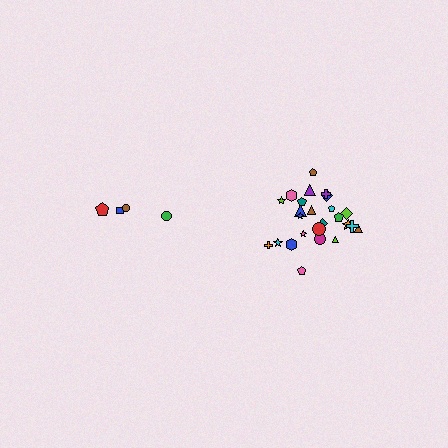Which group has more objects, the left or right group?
The right group.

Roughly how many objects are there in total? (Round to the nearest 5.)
Roughly 30 objects in total.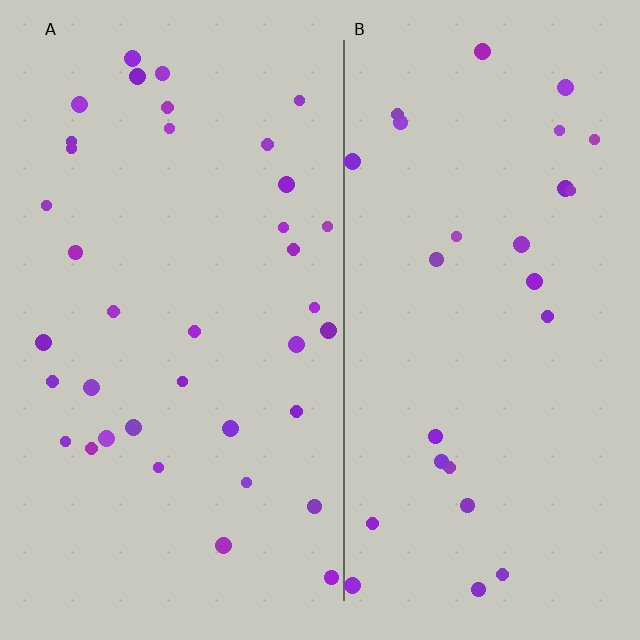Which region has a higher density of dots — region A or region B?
A (the left).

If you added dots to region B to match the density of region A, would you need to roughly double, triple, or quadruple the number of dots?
Approximately double.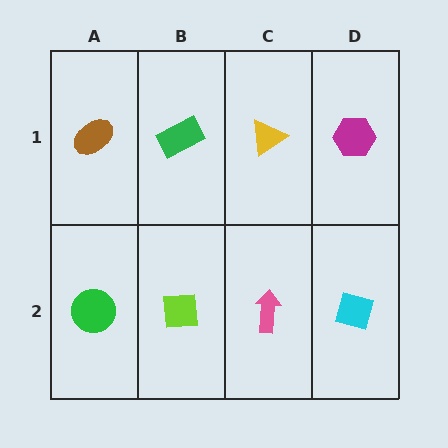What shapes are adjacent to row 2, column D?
A magenta hexagon (row 1, column D), a pink arrow (row 2, column C).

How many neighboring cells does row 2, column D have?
2.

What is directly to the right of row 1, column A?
A green rectangle.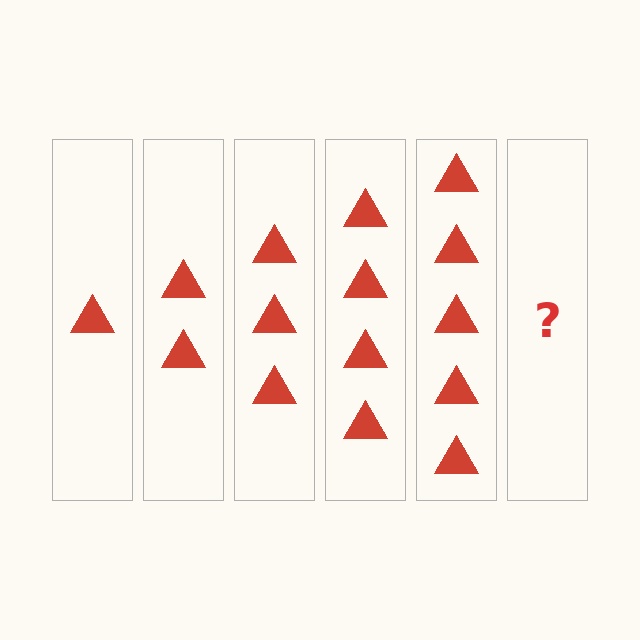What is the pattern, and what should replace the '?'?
The pattern is that each step adds one more triangle. The '?' should be 6 triangles.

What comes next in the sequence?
The next element should be 6 triangles.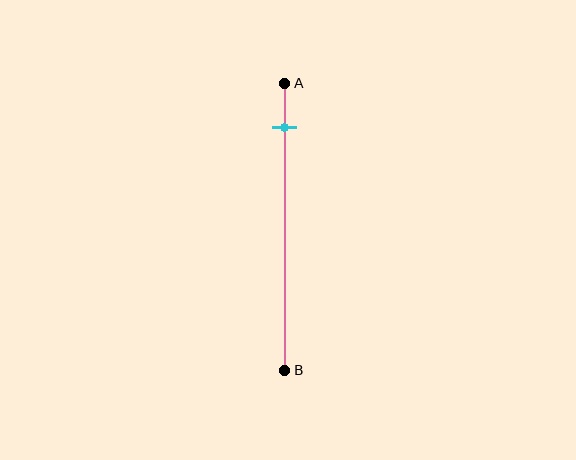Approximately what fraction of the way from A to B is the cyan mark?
The cyan mark is approximately 15% of the way from A to B.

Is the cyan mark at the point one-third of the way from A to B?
No, the mark is at about 15% from A, not at the 33% one-third point.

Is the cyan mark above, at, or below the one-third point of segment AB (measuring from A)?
The cyan mark is above the one-third point of segment AB.